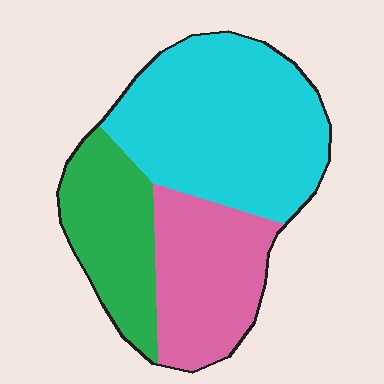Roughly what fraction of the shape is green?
Green covers 24% of the shape.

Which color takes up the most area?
Cyan, at roughly 50%.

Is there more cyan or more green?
Cyan.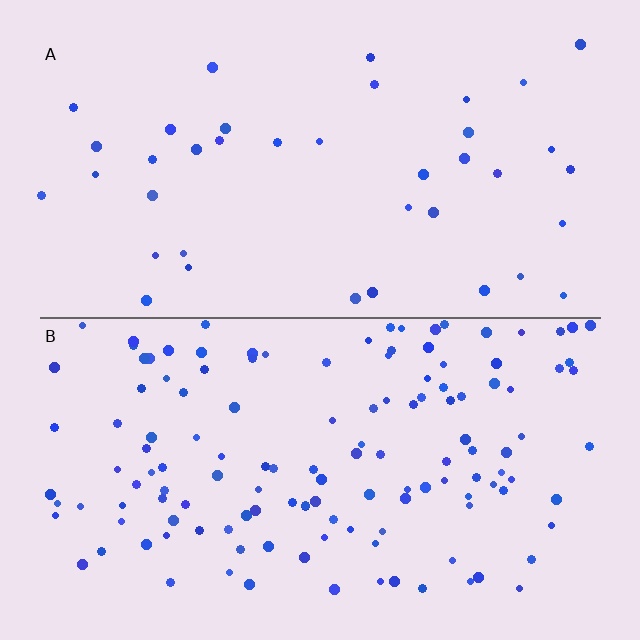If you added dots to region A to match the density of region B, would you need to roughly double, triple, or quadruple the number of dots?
Approximately quadruple.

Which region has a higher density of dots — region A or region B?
B (the bottom).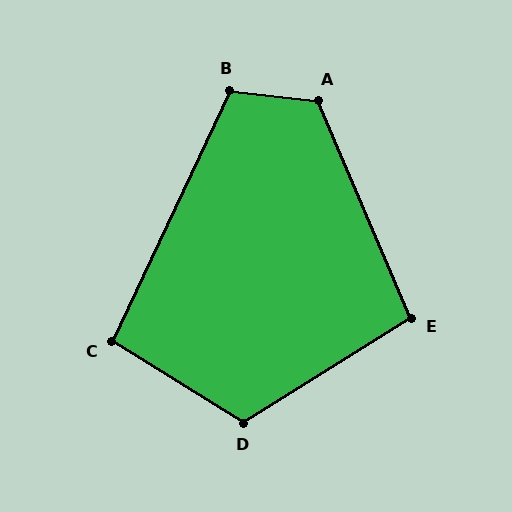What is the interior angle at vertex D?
Approximately 116 degrees (obtuse).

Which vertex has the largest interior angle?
A, at approximately 119 degrees.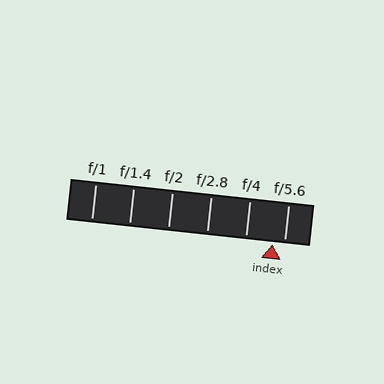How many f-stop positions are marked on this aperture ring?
There are 6 f-stop positions marked.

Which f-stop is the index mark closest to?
The index mark is closest to f/5.6.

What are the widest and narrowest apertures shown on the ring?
The widest aperture shown is f/1 and the narrowest is f/5.6.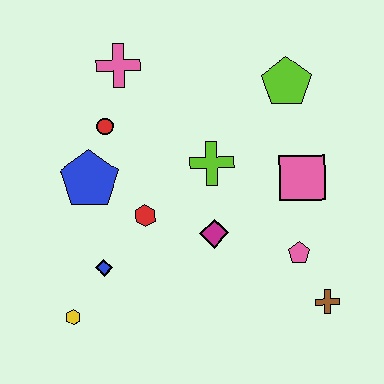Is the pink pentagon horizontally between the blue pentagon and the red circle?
No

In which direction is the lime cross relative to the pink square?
The lime cross is to the left of the pink square.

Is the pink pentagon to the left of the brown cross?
Yes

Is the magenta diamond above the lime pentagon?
No